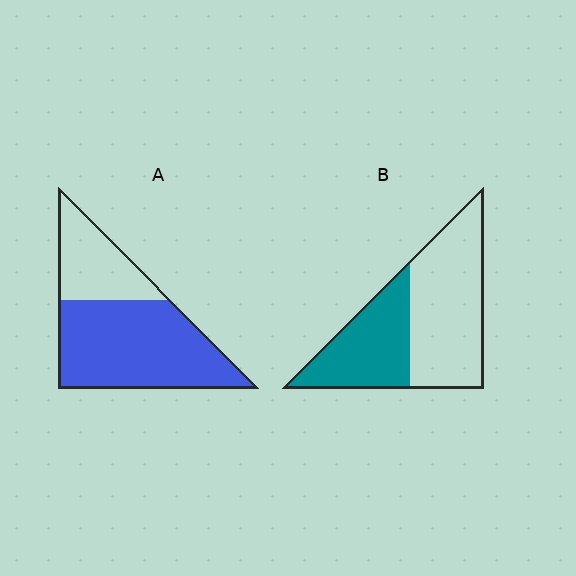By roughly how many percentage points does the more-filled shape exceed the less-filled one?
By roughly 30 percentage points (A over B).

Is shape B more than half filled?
No.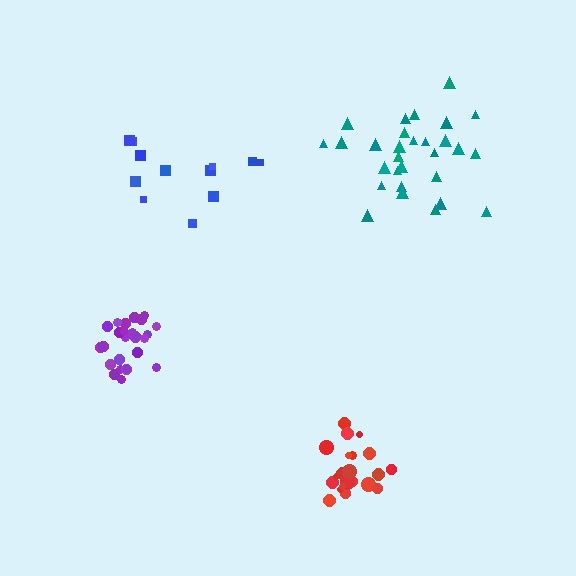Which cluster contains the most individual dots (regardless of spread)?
Teal (29).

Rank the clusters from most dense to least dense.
purple, red, teal, blue.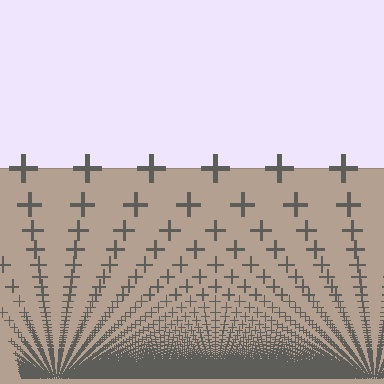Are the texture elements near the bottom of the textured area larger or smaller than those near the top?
Smaller. The gradient is inverted — elements near the bottom are smaller and denser.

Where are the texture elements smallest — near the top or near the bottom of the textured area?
Near the bottom.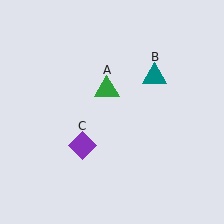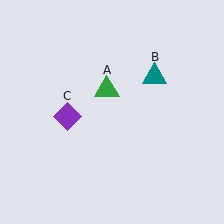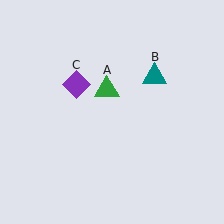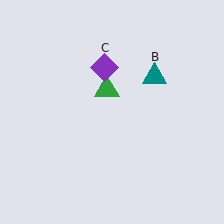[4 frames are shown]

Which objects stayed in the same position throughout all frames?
Green triangle (object A) and teal triangle (object B) remained stationary.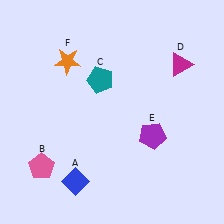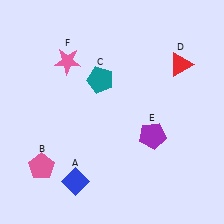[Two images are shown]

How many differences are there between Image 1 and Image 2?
There are 2 differences between the two images.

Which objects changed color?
D changed from magenta to red. F changed from orange to pink.